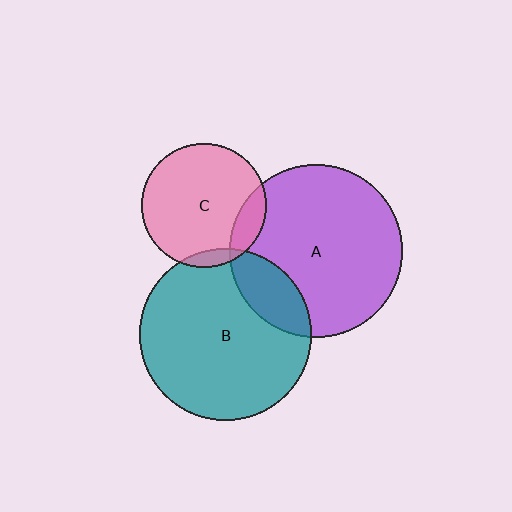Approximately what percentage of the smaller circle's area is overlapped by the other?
Approximately 5%.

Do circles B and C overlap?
Yes.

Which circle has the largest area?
Circle A (purple).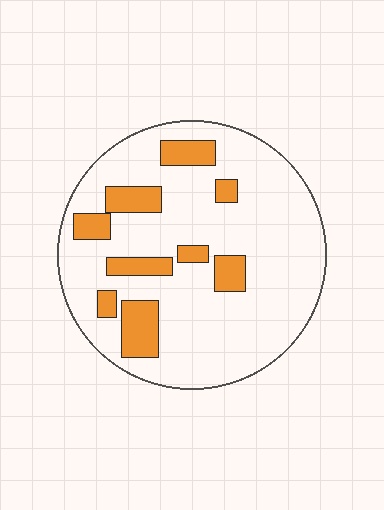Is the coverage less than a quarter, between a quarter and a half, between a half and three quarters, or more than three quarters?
Less than a quarter.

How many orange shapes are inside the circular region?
9.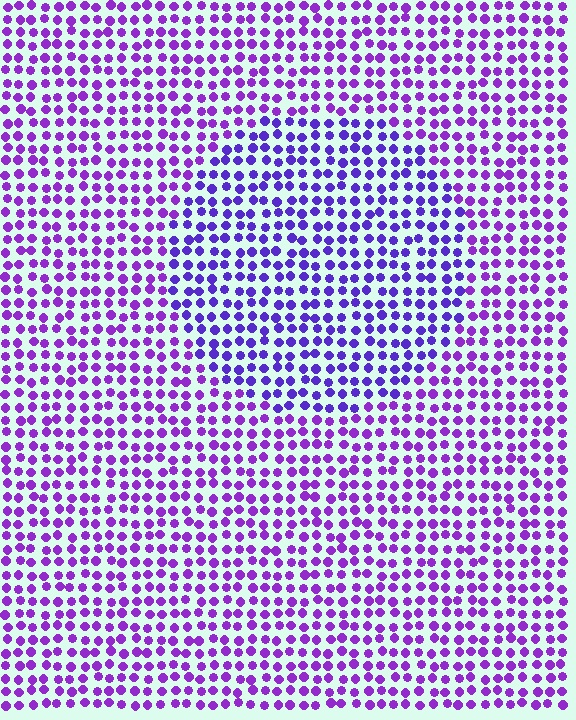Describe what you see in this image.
The image is filled with small purple elements in a uniform arrangement. A circle-shaped region is visible where the elements are tinted to a slightly different hue, forming a subtle color boundary.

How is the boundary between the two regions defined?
The boundary is defined purely by a slight shift in hue (about 23 degrees). Spacing, size, and orientation are identical on both sides.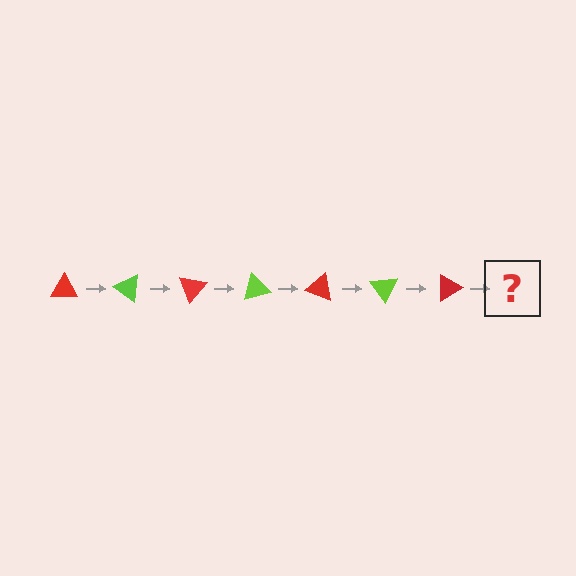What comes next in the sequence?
The next element should be a lime triangle, rotated 245 degrees from the start.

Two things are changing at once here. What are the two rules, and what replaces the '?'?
The two rules are that it rotates 35 degrees each step and the color cycles through red and lime. The '?' should be a lime triangle, rotated 245 degrees from the start.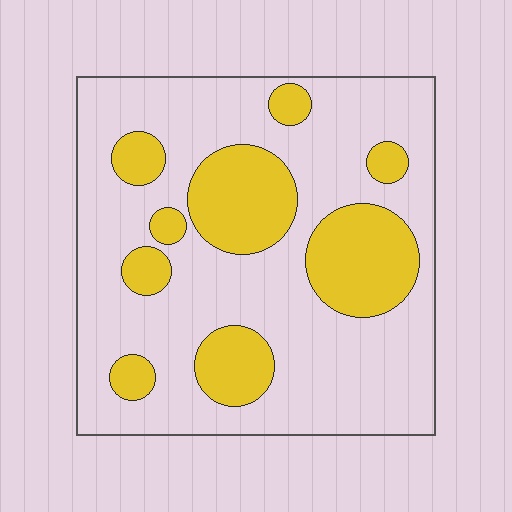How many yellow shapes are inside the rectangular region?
9.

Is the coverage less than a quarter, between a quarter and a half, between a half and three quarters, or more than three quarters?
Between a quarter and a half.